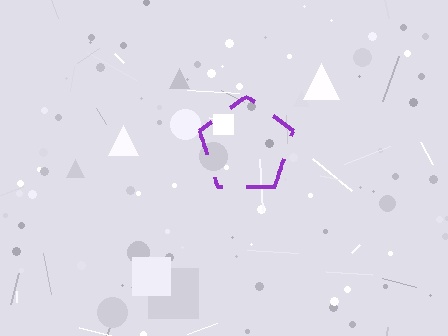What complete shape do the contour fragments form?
The contour fragments form a pentagon.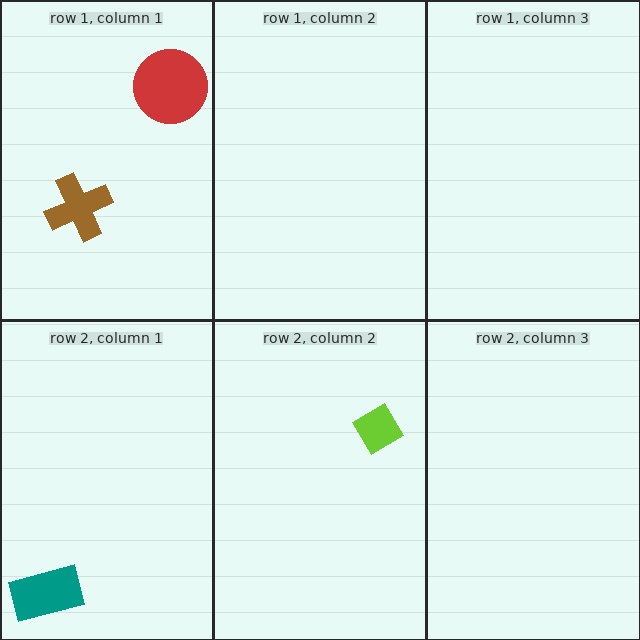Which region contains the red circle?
The row 1, column 1 region.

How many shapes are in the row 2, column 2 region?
1.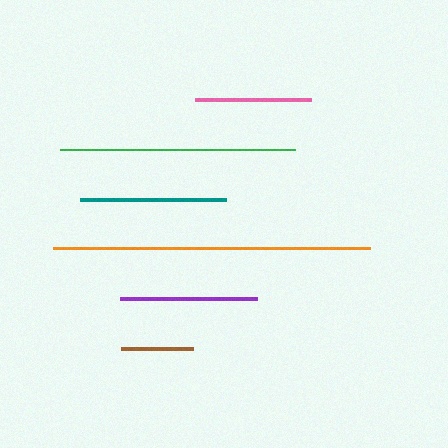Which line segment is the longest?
The orange line is the longest at approximately 317 pixels.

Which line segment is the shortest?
The brown line is the shortest at approximately 73 pixels.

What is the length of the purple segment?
The purple segment is approximately 137 pixels long.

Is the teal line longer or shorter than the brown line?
The teal line is longer than the brown line.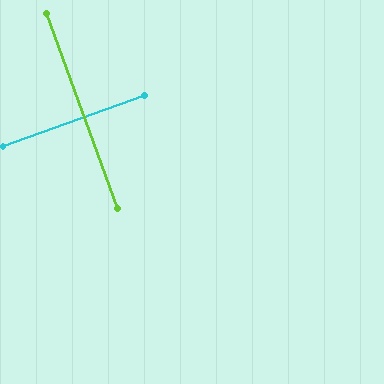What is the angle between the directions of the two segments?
Approximately 90 degrees.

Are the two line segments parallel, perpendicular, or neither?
Perpendicular — they meet at approximately 90°.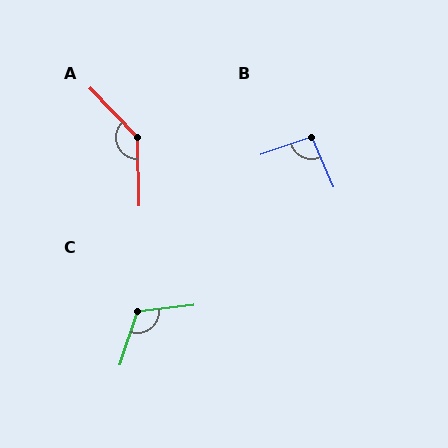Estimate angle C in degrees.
Approximately 114 degrees.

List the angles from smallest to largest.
B (94°), C (114°), A (137°).